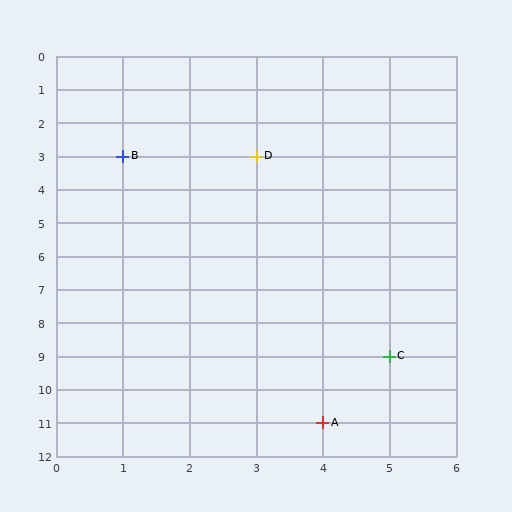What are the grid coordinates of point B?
Point B is at grid coordinates (1, 3).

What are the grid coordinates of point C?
Point C is at grid coordinates (5, 9).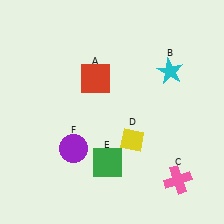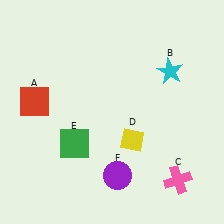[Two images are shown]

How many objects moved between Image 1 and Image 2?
3 objects moved between the two images.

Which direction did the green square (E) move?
The green square (E) moved left.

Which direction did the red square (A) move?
The red square (A) moved left.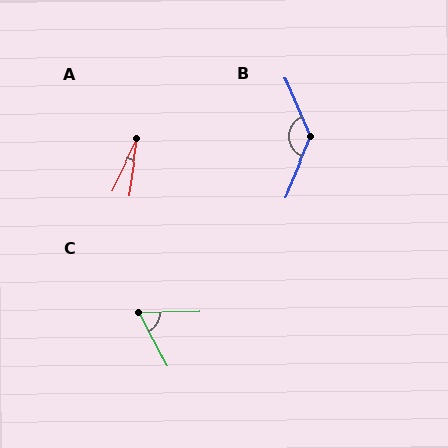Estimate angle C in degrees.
Approximately 63 degrees.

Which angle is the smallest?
A, at approximately 18 degrees.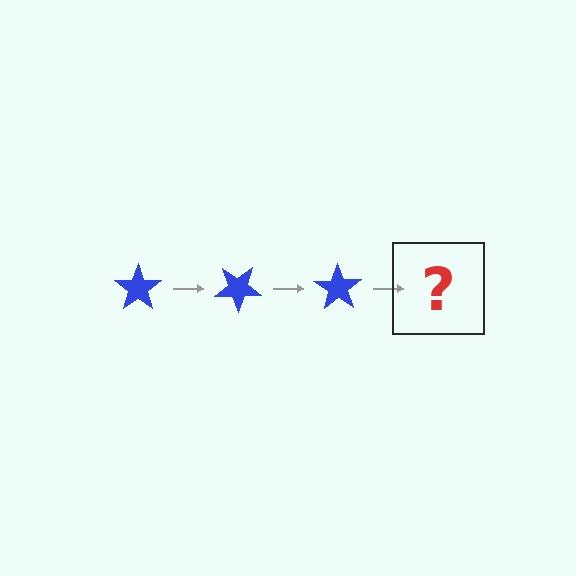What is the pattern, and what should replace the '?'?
The pattern is that the star rotates 35 degrees each step. The '?' should be a blue star rotated 105 degrees.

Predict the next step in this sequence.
The next step is a blue star rotated 105 degrees.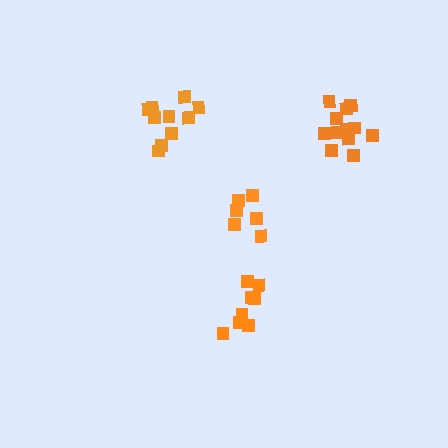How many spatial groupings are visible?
There are 4 spatial groupings.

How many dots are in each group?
Group 1: 8 dots, Group 2: 12 dots, Group 3: 6 dots, Group 4: 10 dots (36 total).